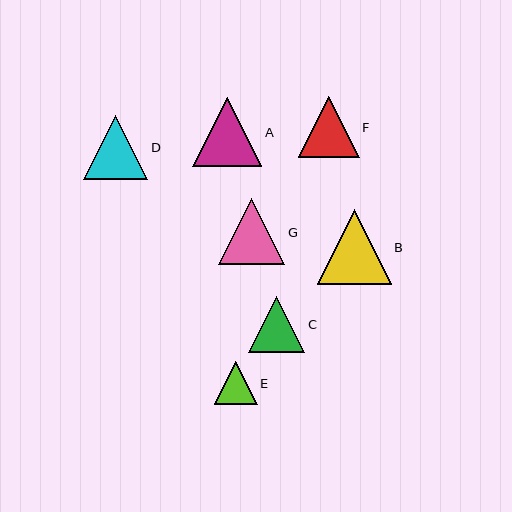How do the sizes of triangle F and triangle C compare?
Triangle F and triangle C are approximately the same size.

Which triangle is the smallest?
Triangle E is the smallest with a size of approximately 43 pixels.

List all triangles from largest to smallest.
From largest to smallest: B, A, G, D, F, C, E.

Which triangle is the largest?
Triangle B is the largest with a size of approximately 74 pixels.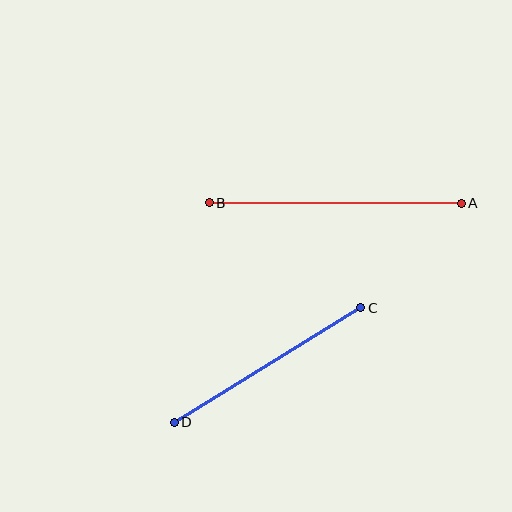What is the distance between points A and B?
The distance is approximately 252 pixels.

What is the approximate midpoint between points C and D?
The midpoint is at approximately (267, 365) pixels.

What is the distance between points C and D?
The distance is approximately 219 pixels.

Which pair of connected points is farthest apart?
Points A and B are farthest apart.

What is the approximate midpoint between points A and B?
The midpoint is at approximately (335, 203) pixels.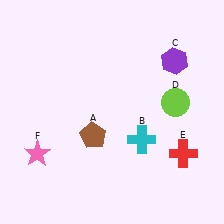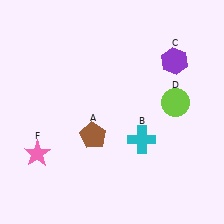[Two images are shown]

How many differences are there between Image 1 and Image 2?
There is 1 difference between the two images.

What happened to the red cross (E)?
The red cross (E) was removed in Image 2. It was in the bottom-right area of Image 1.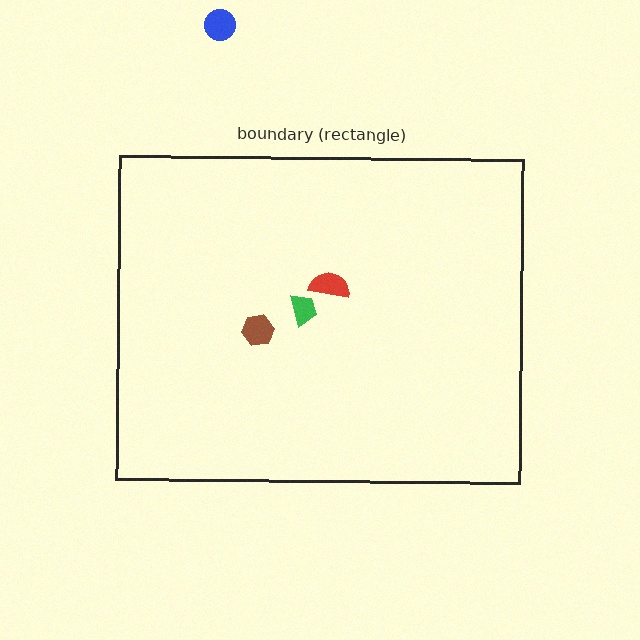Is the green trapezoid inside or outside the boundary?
Inside.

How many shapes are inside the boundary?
3 inside, 1 outside.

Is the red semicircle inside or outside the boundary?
Inside.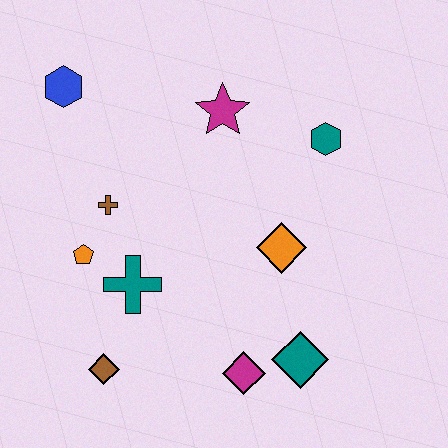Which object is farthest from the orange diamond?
The blue hexagon is farthest from the orange diamond.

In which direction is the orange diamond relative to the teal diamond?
The orange diamond is above the teal diamond.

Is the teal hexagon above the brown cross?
Yes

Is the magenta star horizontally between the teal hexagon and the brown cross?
Yes